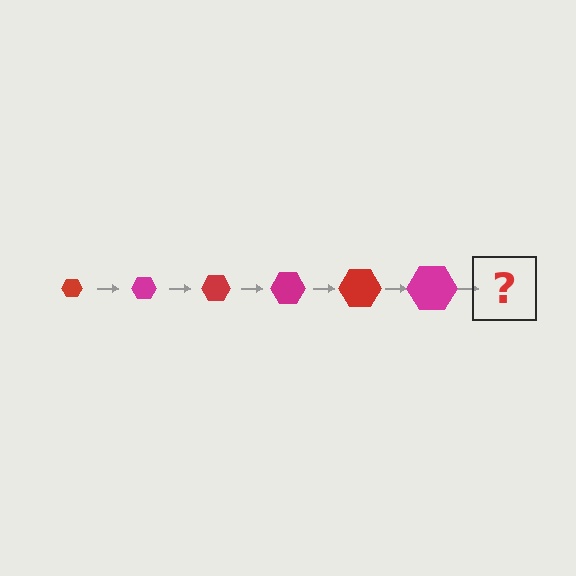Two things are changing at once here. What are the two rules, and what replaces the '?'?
The two rules are that the hexagon grows larger each step and the color cycles through red and magenta. The '?' should be a red hexagon, larger than the previous one.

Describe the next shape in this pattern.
It should be a red hexagon, larger than the previous one.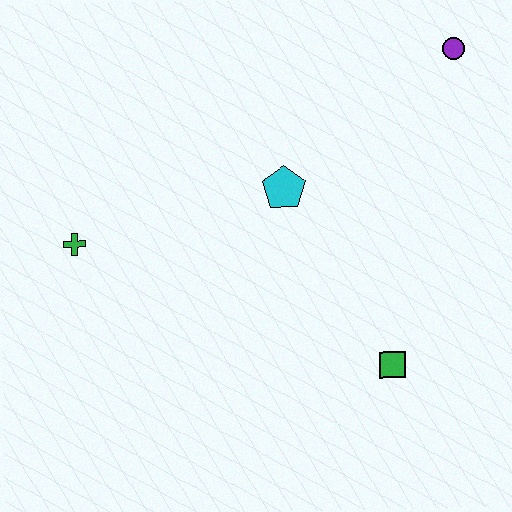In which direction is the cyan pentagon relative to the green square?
The cyan pentagon is above the green square.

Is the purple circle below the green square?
No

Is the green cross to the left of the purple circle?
Yes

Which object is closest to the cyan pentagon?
The green square is closest to the cyan pentagon.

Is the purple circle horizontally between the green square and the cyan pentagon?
No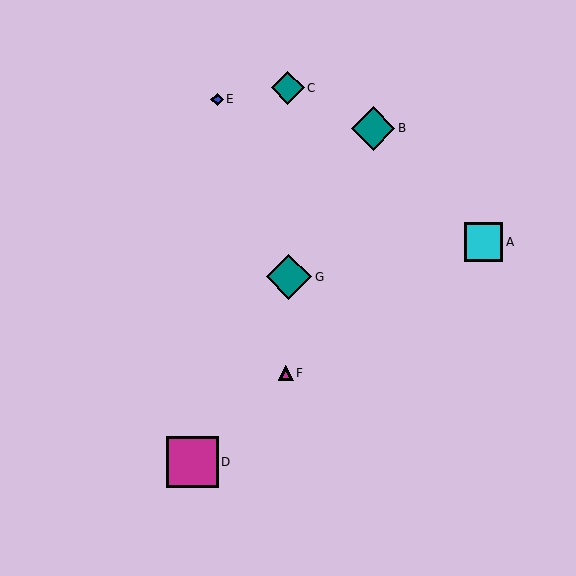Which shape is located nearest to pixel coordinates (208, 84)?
The blue diamond (labeled E) at (217, 99) is nearest to that location.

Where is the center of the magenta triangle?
The center of the magenta triangle is at (286, 373).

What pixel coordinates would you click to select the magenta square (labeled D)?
Click at (192, 462) to select the magenta square D.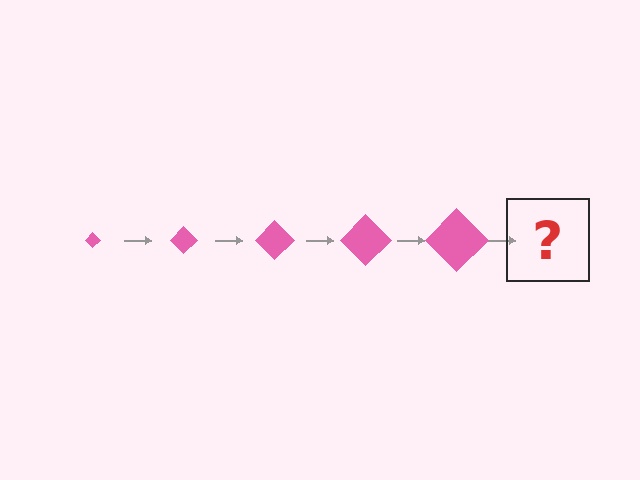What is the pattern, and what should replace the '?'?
The pattern is that the diamond gets progressively larger each step. The '?' should be a pink diamond, larger than the previous one.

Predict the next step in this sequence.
The next step is a pink diamond, larger than the previous one.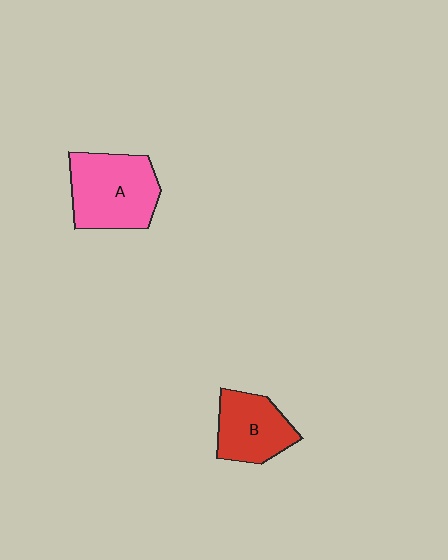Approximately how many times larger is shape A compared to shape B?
Approximately 1.4 times.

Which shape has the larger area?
Shape A (pink).